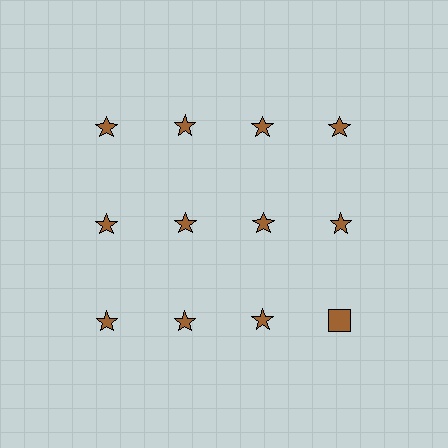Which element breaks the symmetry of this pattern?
The brown square in the third row, second from right column breaks the symmetry. All other shapes are brown stars.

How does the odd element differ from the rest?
It has a different shape: square instead of star.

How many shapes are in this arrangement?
There are 12 shapes arranged in a grid pattern.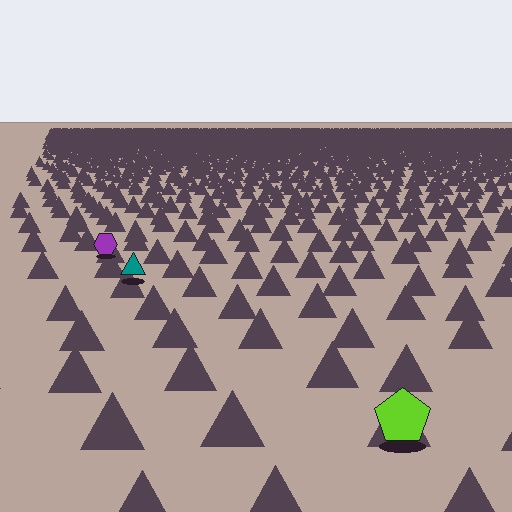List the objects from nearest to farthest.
From nearest to farthest: the lime pentagon, the teal triangle, the purple hexagon.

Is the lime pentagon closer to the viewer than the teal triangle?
Yes. The lime pentagon is closer — you can tell from the texture gradient: the ground texture is coarser near it.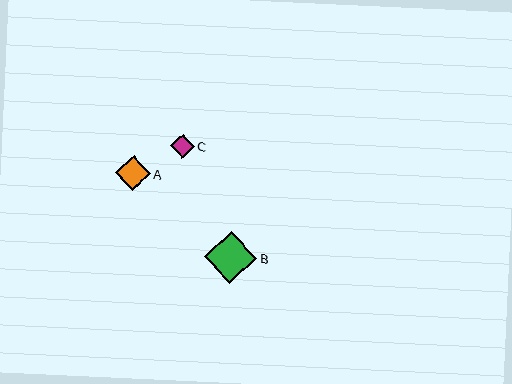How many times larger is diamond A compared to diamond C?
Diamond A is approximately 1.4 times the size of diamond C.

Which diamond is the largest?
Diamond B is the largest with a size of approximately 52 pixels.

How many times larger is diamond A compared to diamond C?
Diamond A is approximately 1.4 times the size of diamond C.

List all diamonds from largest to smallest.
From largest to smallest: B, A, C.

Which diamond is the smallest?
Diamond C is the smallest with a size of approximately 24 pixels.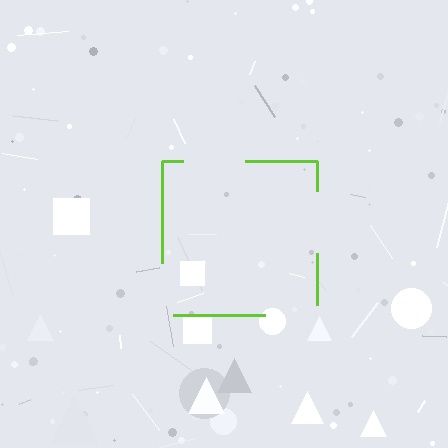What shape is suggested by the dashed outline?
The dashed outline suggests a square.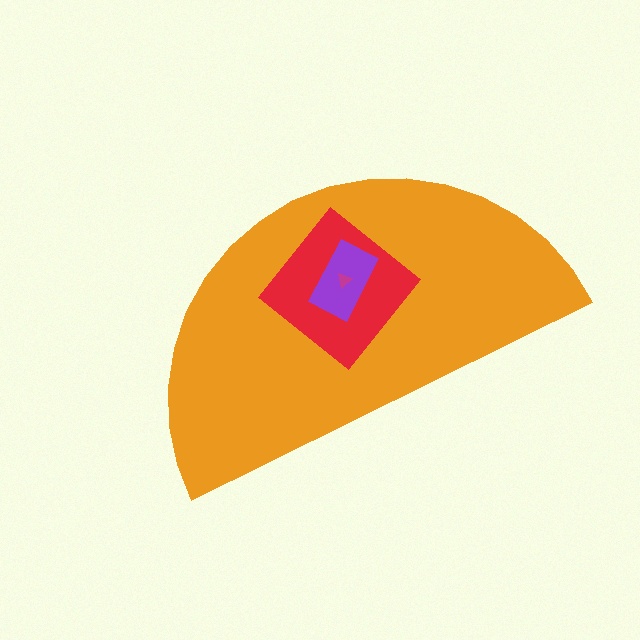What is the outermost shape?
The orange semicircle.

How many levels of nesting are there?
4.